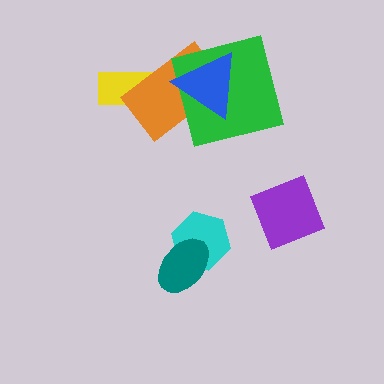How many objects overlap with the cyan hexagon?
1 object overlaps with the cyan hexagon.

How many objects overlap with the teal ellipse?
1 object overlaps with the teal ellipse.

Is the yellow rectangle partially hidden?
Yes, it is partially covered by another shape.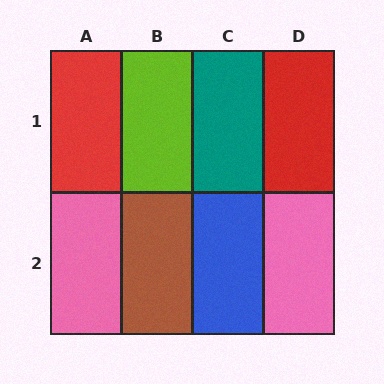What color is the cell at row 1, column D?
Red.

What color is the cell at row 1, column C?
Teal.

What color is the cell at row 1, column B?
Lime.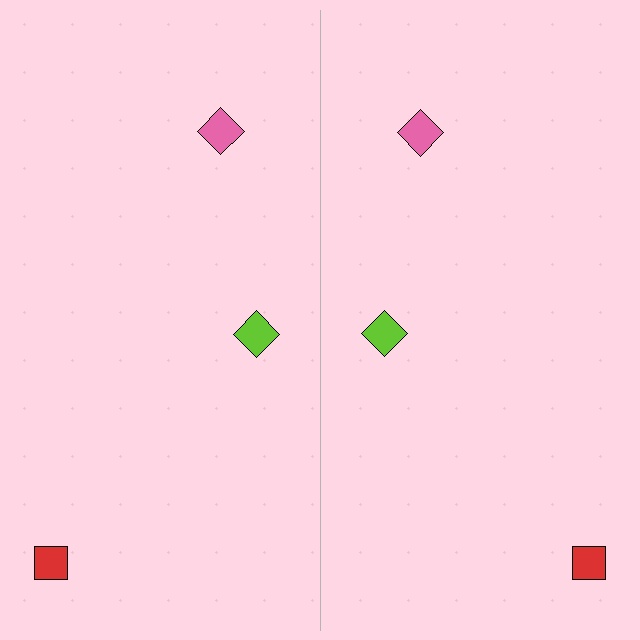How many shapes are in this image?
There are 6 shapes in this image.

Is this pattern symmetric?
Yes, this pattern has bilateral (reflection) symmetry.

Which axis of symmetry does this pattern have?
The pattern has a vertical axis of symmetry running through the center of the image.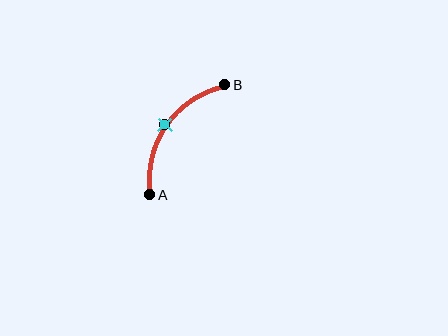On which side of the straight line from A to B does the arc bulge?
The arc bulges above and to the left of the straight line connecting A and B.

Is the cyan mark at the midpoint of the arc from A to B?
Yes. The cyan mark lies on the arc at equal arc-length from both A and B — it is the arc midpoint.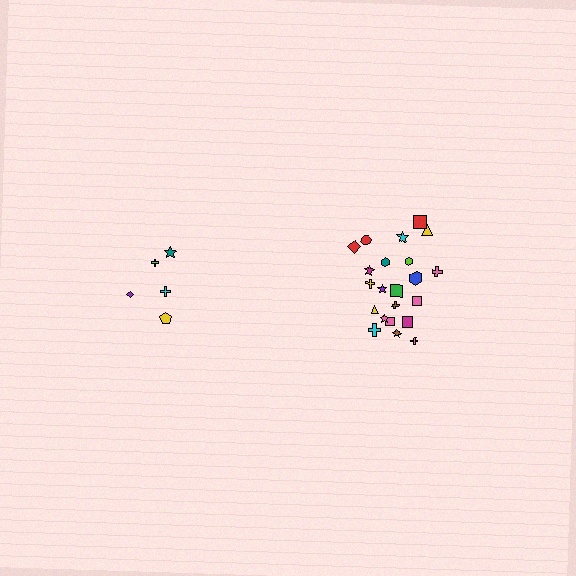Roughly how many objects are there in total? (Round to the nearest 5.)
Roughly 25 objects in total.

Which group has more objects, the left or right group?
The right group.